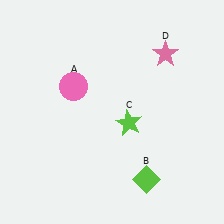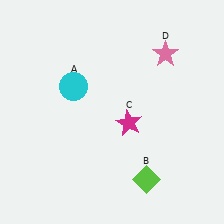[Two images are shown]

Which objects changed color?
A changed from pink to cyan. C changed from lime to magenta.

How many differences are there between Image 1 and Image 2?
There are 2 differences between the two images.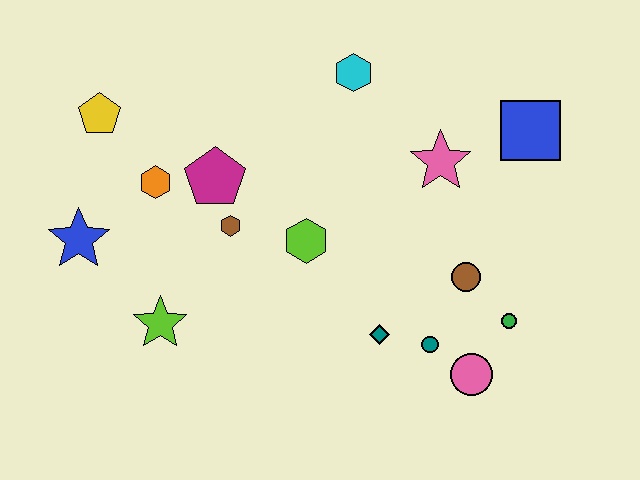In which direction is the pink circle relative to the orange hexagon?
The pink circle is to the right of the orange hexagon.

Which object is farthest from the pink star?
The blue star is farthest from the pink star.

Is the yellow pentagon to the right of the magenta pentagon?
No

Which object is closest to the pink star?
The blue square is closest to the pink star.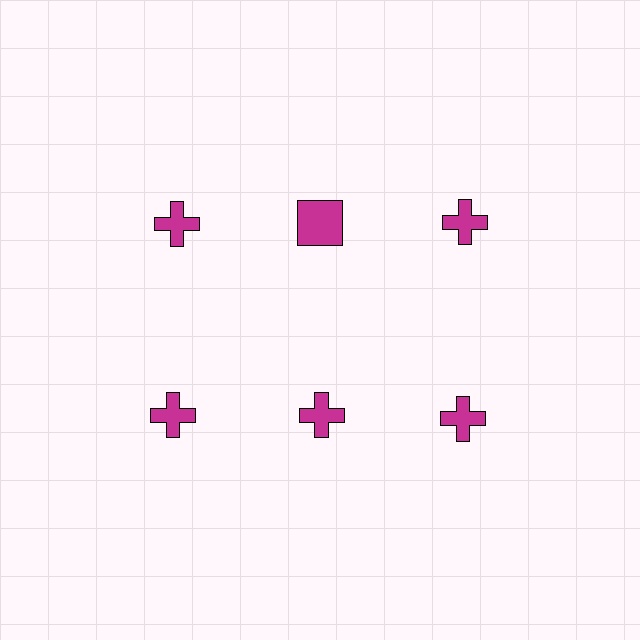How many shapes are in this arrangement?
There are 6 shapes arranged in a grid pattern.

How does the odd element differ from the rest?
It has a different shape: square instead of cross.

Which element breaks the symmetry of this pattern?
The magenta square in the top row, second from left column breaks the symmetry. All other shapes are magenta crosses.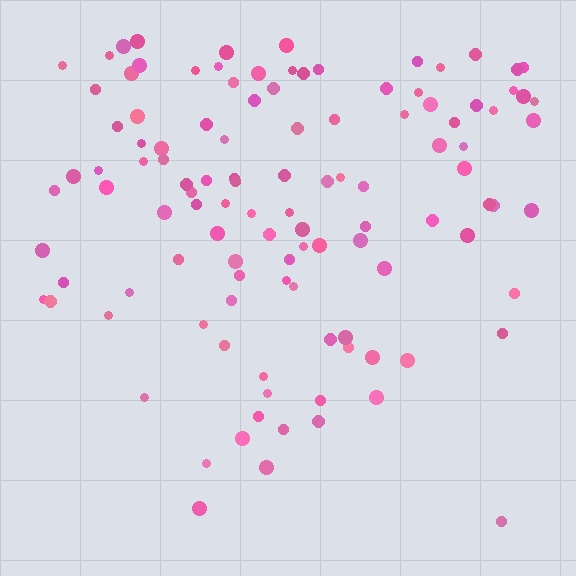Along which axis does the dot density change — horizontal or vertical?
Vertical.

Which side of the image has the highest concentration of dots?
The top.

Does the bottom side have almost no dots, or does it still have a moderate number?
Still a moderate number, just noticeably fewer than the top.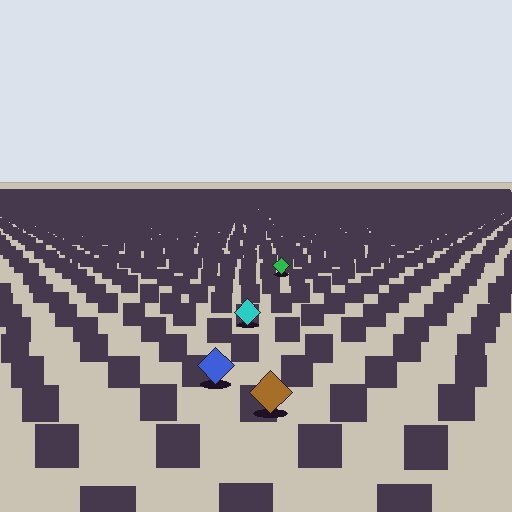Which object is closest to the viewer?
The brown diamond is closest. The texture marks near it are larger and more spread out.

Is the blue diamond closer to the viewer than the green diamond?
Yes. The blue diamond is closer — you can tell from the texture gradient: the ground texture is coarser near it.